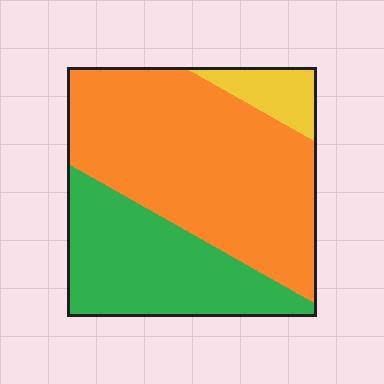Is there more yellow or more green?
Green.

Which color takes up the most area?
Orange, at roughly 60%.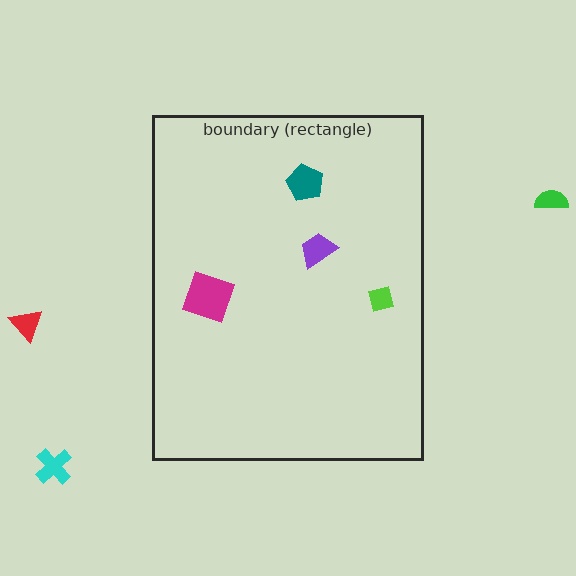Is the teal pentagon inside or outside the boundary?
Inside.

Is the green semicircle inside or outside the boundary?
Outside.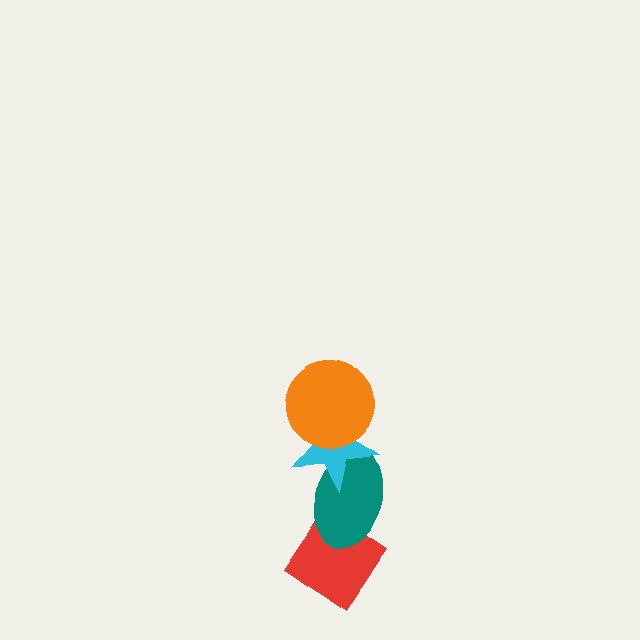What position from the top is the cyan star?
The cyan star is 2nd from the top.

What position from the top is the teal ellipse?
The teal ellipse is 3rd from the top.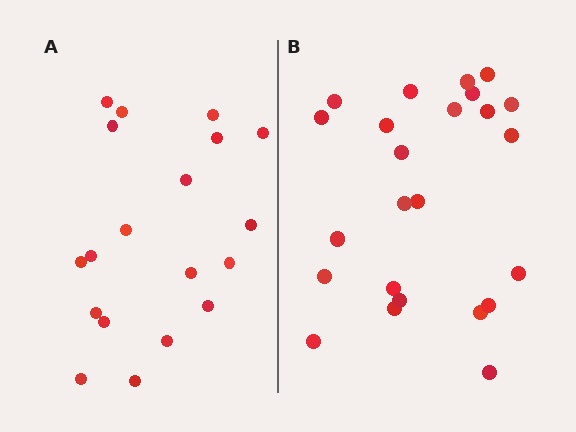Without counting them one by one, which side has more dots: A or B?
Region B (the right region) has more dots.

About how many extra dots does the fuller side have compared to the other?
Region B has about 5 more dots than region A.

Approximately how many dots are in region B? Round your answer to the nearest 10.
About 20 dots. (The exact count is 24, which rounds to 20.)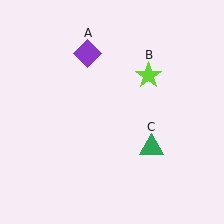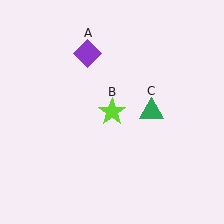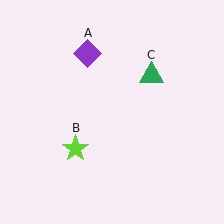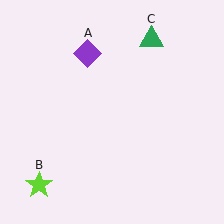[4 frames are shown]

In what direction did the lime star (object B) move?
The lime star (object B) moved down and to the left.